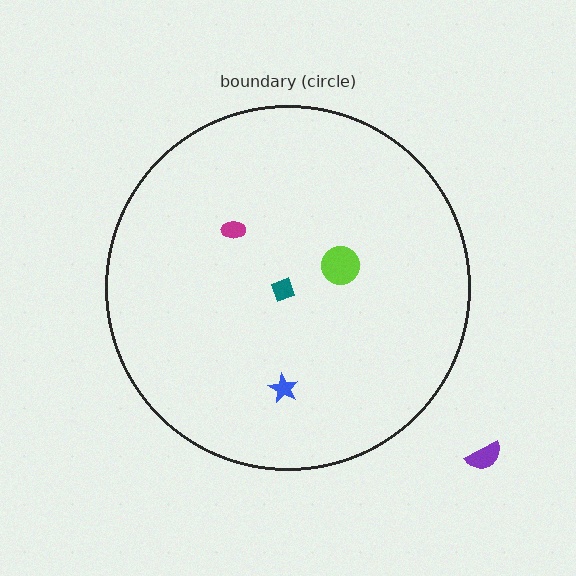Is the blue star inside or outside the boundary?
Inside.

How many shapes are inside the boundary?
4 inside, 1 outside.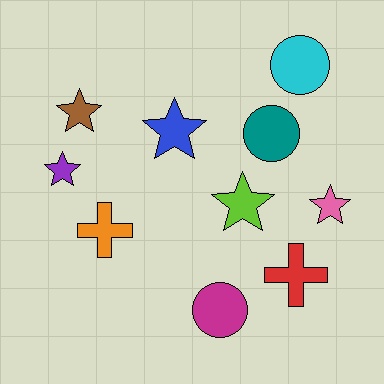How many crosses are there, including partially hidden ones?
There are 2 crosses.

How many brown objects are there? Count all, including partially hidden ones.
There is 1 brown object.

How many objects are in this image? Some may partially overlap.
There are 10 objects.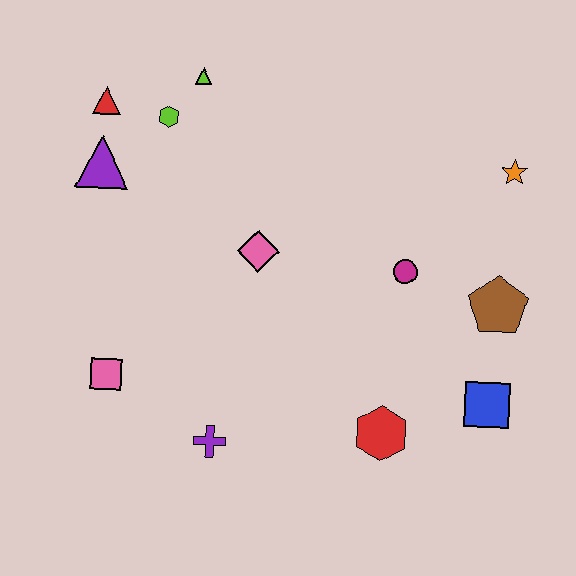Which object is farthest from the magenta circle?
The red triangle is farthest from the magenta circle.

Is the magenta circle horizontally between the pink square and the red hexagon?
No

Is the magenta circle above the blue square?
Yes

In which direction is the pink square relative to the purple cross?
The pink square is to the left of the purple cross.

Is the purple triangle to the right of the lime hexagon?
No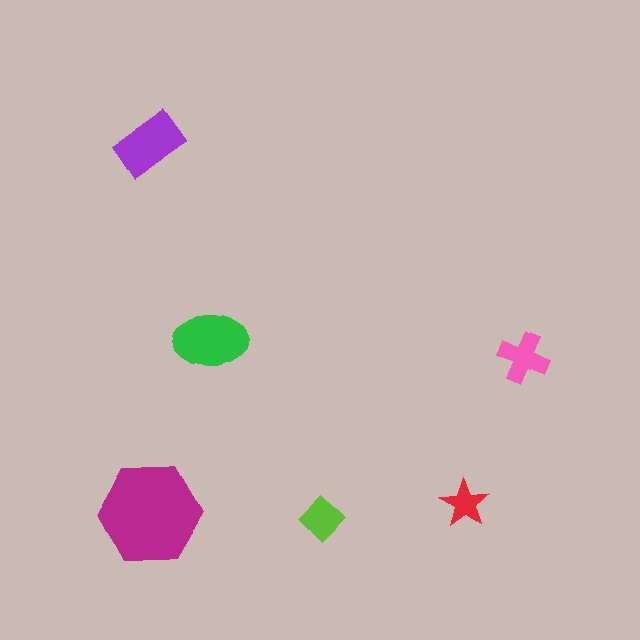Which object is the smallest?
The red star.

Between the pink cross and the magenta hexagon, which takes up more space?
The magenta hexagon.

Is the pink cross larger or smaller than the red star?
Larger.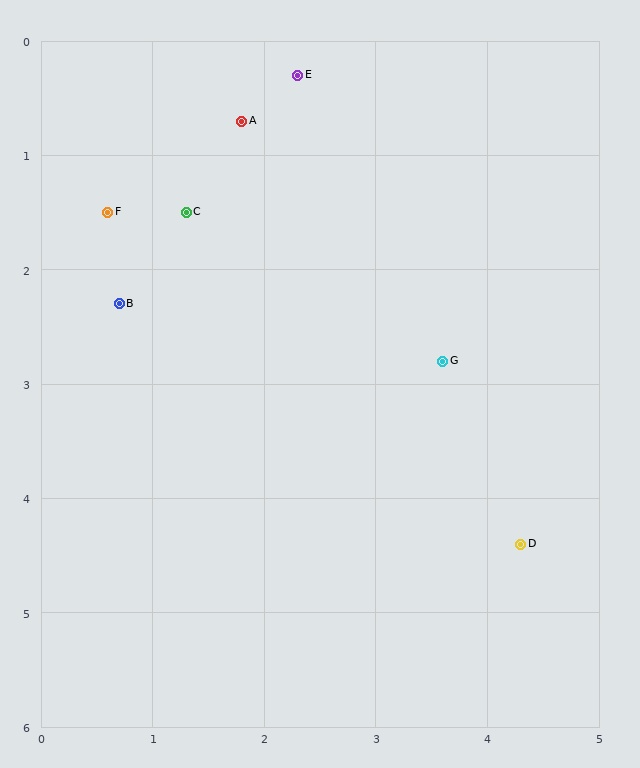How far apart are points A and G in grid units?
Points A and G are about 2.8 grid units apart.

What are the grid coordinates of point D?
Point D is at approximately (4.3, 4.4).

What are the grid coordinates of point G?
Point G is at approximately (3.6, 2.8).